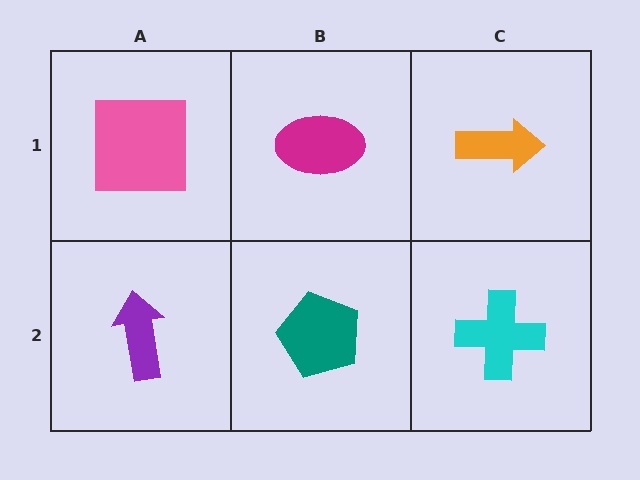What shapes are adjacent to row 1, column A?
A purple arrow (row 2, column A), a magenta ellipse (row 1, column B).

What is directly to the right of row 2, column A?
A teal pentagon.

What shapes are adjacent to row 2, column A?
A pink square (row 1, column A), a teal pentagon (row 2, column B).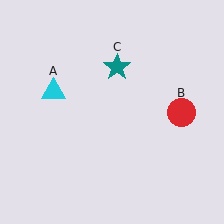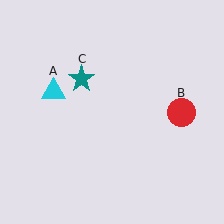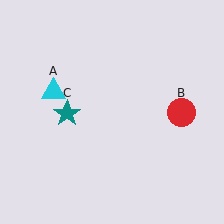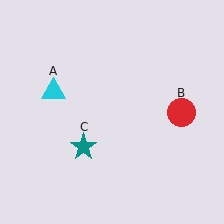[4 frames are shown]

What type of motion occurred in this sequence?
The teal star (object C) rotated counterclockwise around the center of the scene.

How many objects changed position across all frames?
1 object changed position: teal star (object C).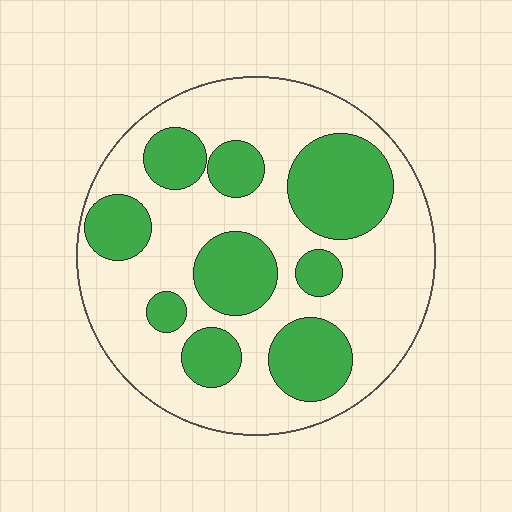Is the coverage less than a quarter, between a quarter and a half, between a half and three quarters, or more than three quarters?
Between a quarter and a half.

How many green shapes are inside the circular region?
9.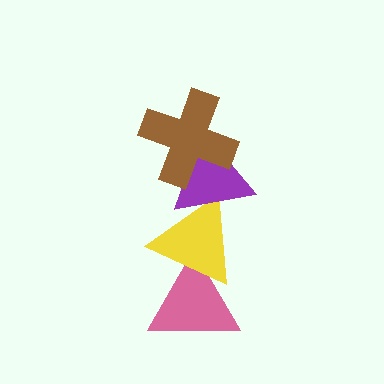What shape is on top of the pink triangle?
The yellow triangle is on top of the pink triangle.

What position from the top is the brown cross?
The brown cross is 1st from the top.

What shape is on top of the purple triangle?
The brown cross is on top of the purple triangle.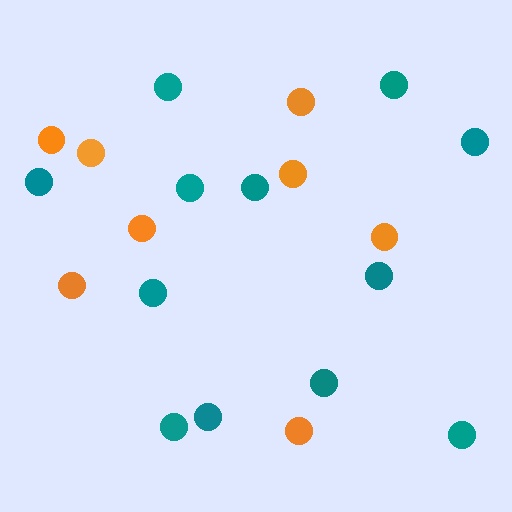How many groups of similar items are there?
There are 2 groups: one group of teal circles (12) and one group of orange circles (8).